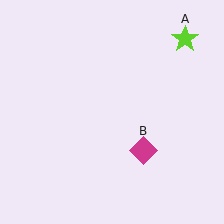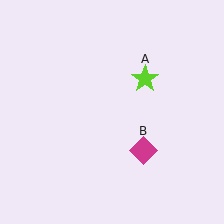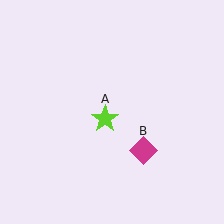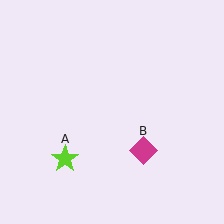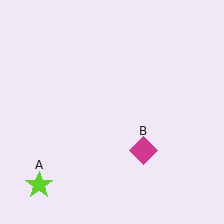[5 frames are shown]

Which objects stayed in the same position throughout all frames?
Magenta diamond (object B) remained stationary.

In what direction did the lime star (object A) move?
The lime star (object A) moved down and to the left.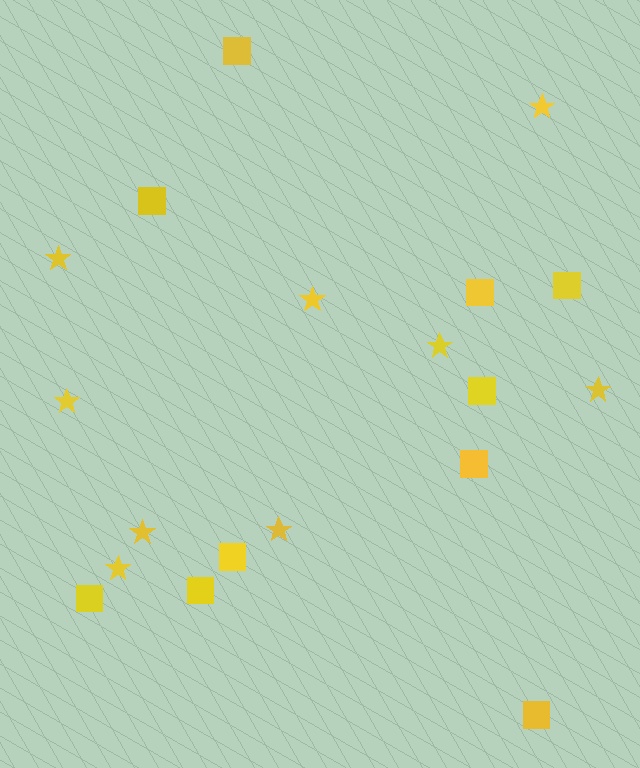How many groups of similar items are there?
There are 2 groups: one group of squares (10) and one group of stars (9).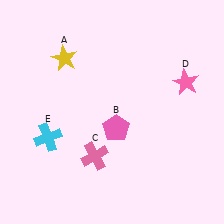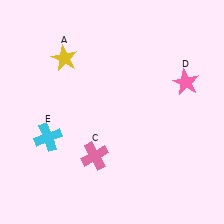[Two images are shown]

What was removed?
The pink pentagon (B) was removed in Image 2.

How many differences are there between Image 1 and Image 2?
There is 1 difference between the two images.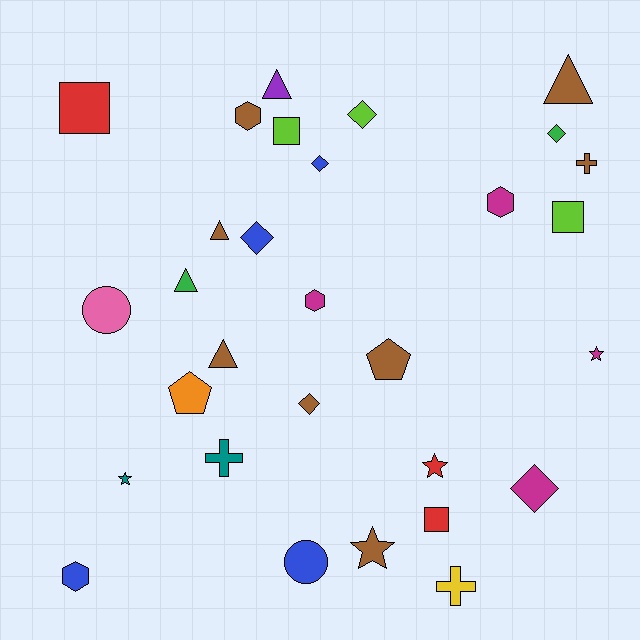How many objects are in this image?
There are 30 objects.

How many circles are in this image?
There are 2 circles.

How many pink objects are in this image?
There is 1 pink object.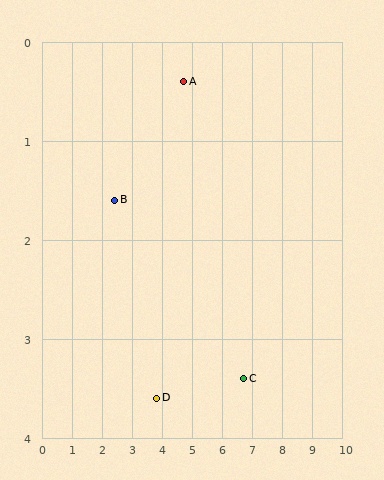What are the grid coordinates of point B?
Point B is at approximately (2.4, 1.6).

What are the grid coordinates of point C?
Point C is at approximately (6.7, 3.4).